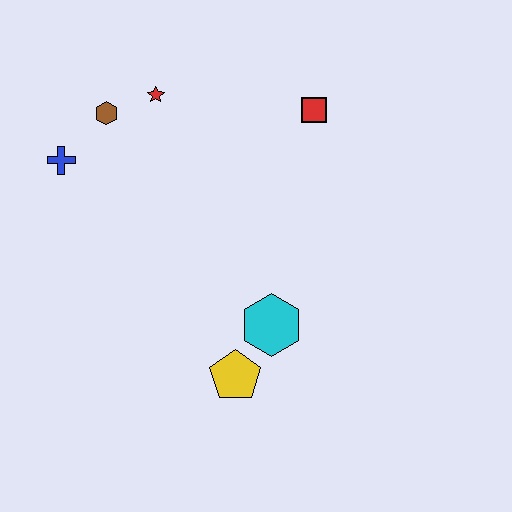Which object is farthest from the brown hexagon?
The yellow pentagon is farthest from the brown hexagon.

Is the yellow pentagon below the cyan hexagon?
Yes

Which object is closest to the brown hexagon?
The red star is closest to the brown hexagon.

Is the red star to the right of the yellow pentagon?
No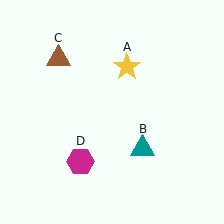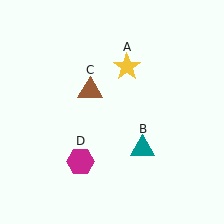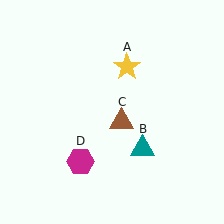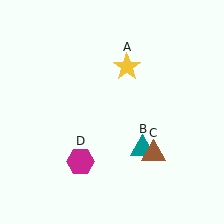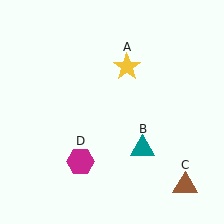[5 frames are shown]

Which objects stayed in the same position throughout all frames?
Yellow star (object A) and teal triangle (object B) and magenta hexagon (object D) remained stationary.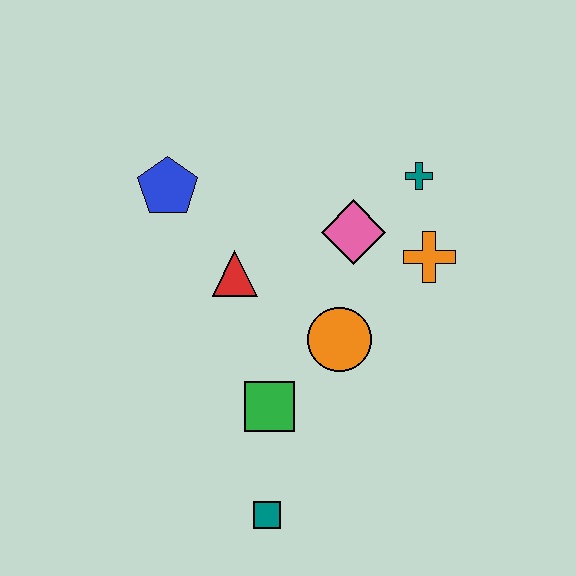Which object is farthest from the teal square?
The teal cross is farthest from the teal square.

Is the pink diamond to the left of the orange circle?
No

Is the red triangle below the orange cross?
Yes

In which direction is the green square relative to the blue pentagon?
The green square is below the blue pentagon.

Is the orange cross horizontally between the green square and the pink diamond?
No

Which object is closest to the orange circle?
The green square is closest to the orange circle.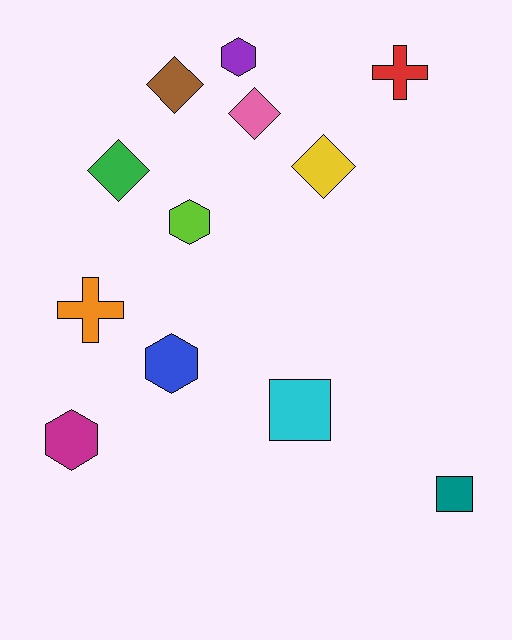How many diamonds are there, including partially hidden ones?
There are 4 diamonds.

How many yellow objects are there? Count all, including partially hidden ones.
There is 1 yellow object.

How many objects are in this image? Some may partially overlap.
There are 12 objects.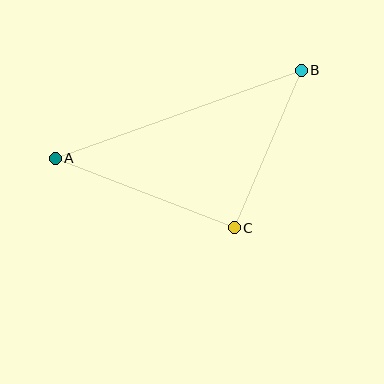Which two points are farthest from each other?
Points A and B are farthest from each other.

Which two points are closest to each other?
Points B and C are closest to each other.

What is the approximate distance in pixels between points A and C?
The distance between A and C is approximately 192 pixels.